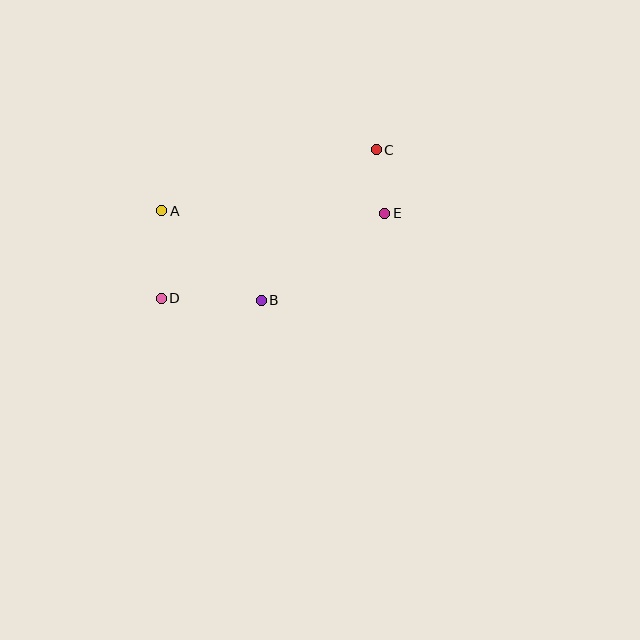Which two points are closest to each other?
Points C and E are closest to each other.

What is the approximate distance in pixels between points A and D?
The distance between A and D is approximately 88 pixels.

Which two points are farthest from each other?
Points C and D are farthest from each other.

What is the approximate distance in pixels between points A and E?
The distance between A and E is approximately 223 pixels.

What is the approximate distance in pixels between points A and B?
The distance between A and B is approximately 133 pixels.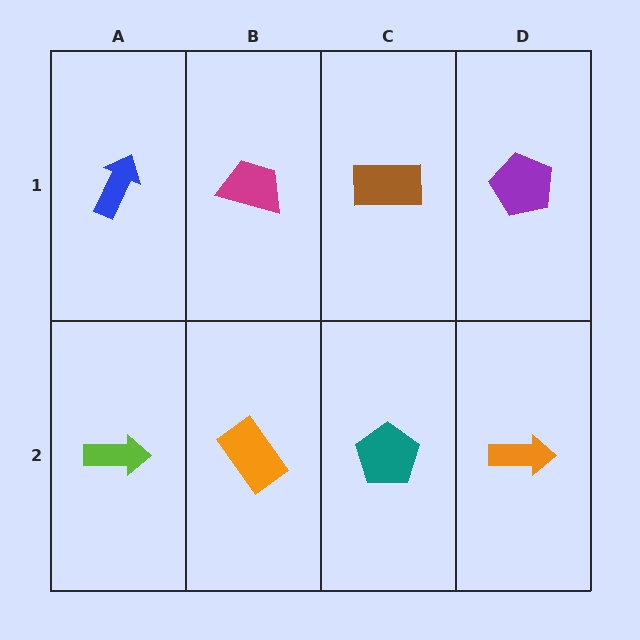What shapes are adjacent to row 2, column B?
A magenta trapezoid (row 1, column B), a lime arrow (row 2, column A), a teal pentagon (row 2, column C).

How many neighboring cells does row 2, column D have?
2.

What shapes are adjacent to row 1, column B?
An orange rectangle (row 2, column B), a blue arrow (row 1, column A), a brown rectangle (row 1, column C).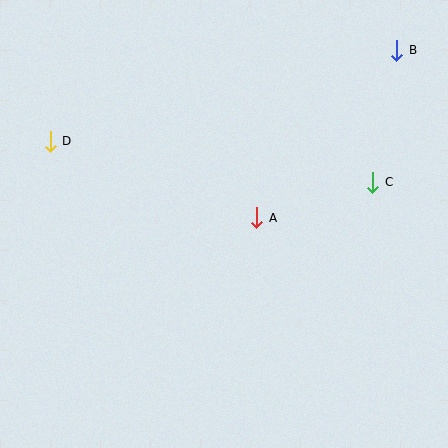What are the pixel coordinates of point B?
Point B is at (397, 50).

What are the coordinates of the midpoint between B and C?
The midpoint between B and C is at (385, 116).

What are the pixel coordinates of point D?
Point D is at (50, 141).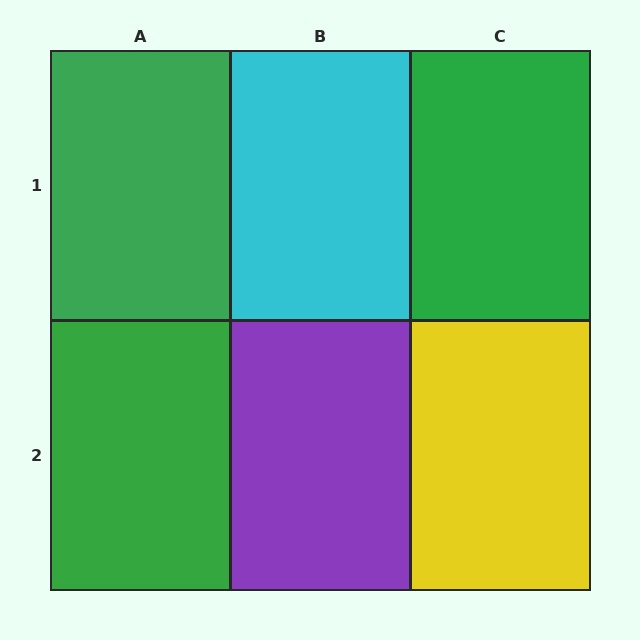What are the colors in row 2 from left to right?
Green, purple, yellow.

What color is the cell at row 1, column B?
Cyan.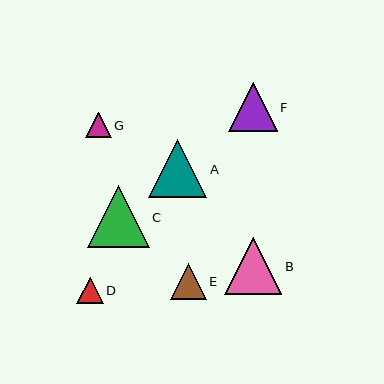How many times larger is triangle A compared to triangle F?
Triangle A is approximately 1.2 times the size of triangle F.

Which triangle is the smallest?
Triangle G is the smallest with a size of approximately 25 pixels.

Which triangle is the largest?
Triangle C is the largest with a size of approximately 62 pixels.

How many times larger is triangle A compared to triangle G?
Triangle A is approximately 2.3 times the size of triangle G.